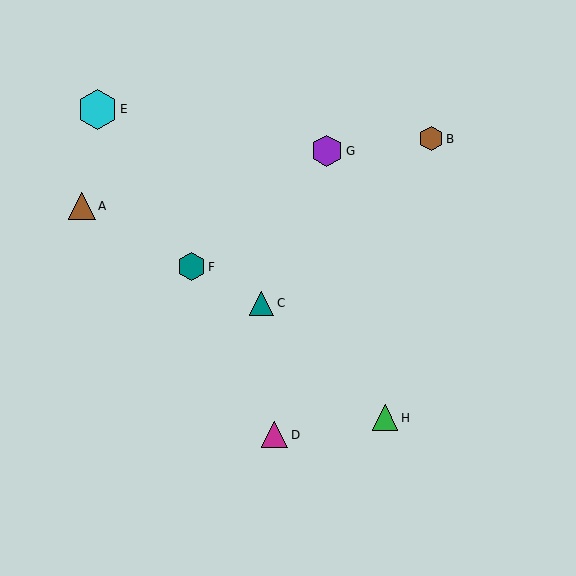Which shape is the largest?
The cyan hexagon (labeled E) is the largest.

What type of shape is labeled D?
Shape D is a magenta triangle.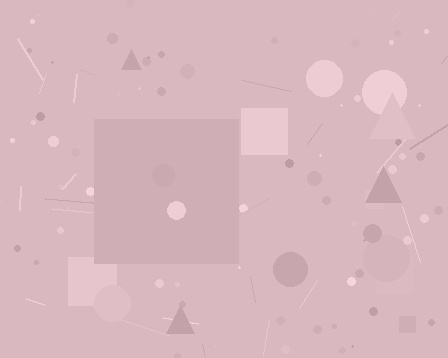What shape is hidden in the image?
A square is hidden in the image.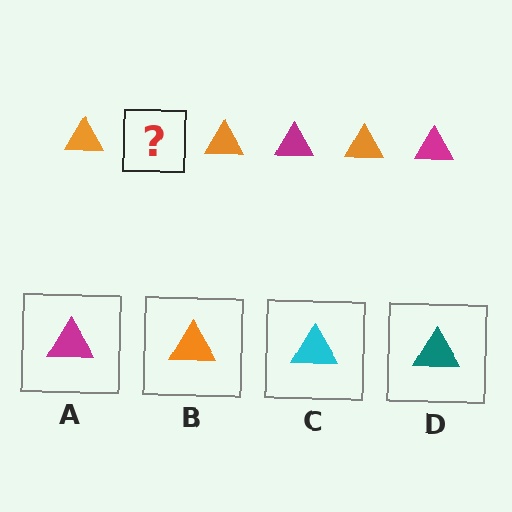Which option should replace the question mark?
Option A.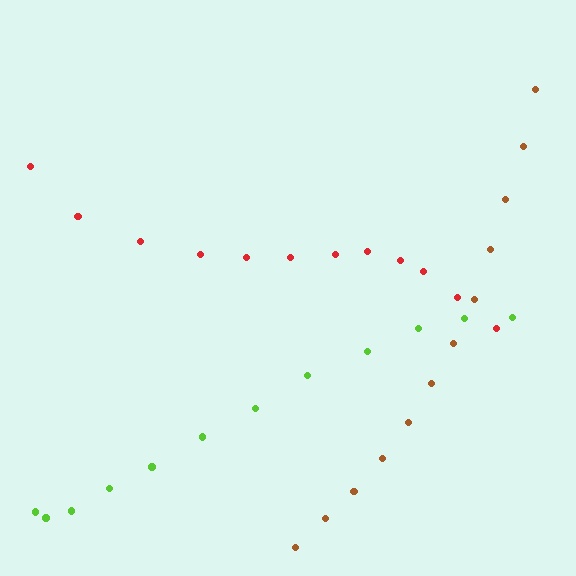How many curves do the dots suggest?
There are 3 distinct paths.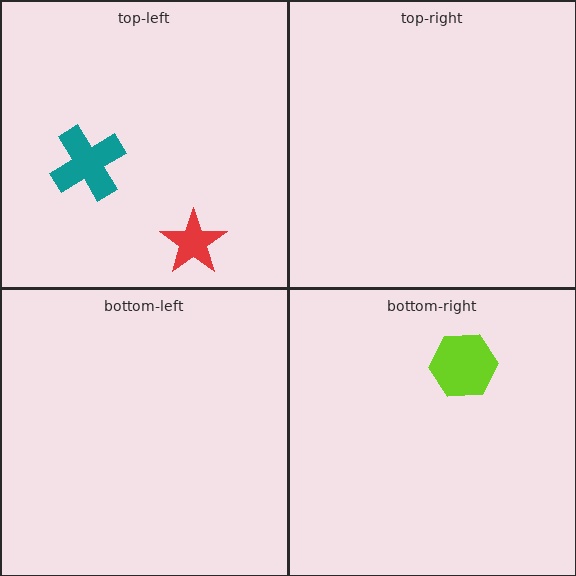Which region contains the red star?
The top-left region.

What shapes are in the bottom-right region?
The lime hexagon.